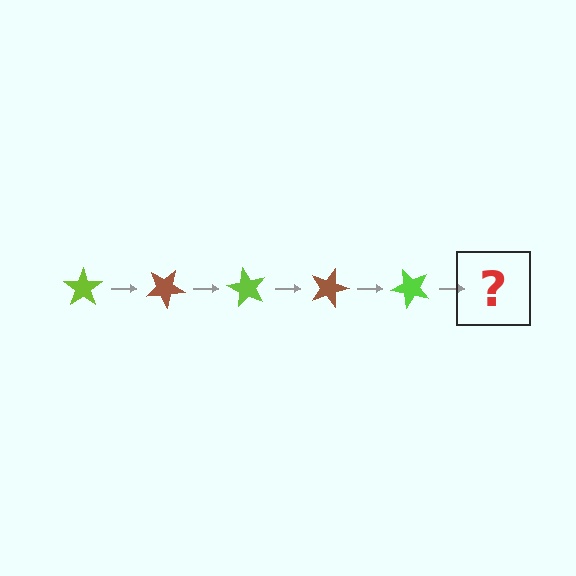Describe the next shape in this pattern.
It should be a brown star, rotated 150 degrees from the start.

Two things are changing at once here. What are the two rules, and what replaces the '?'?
The two rules are that it rotates 30 degrees each step and the color cycles through lime and brown. The '?' should be a brown star, rotated 150 degrees from the start.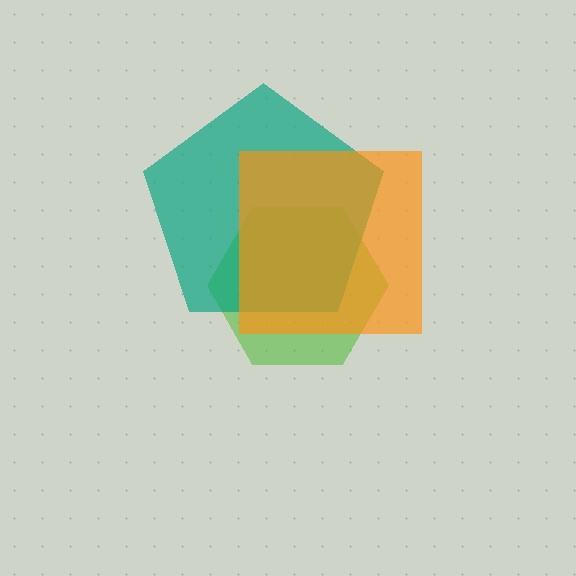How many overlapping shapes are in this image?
There are 3 overlapping shapes in the image.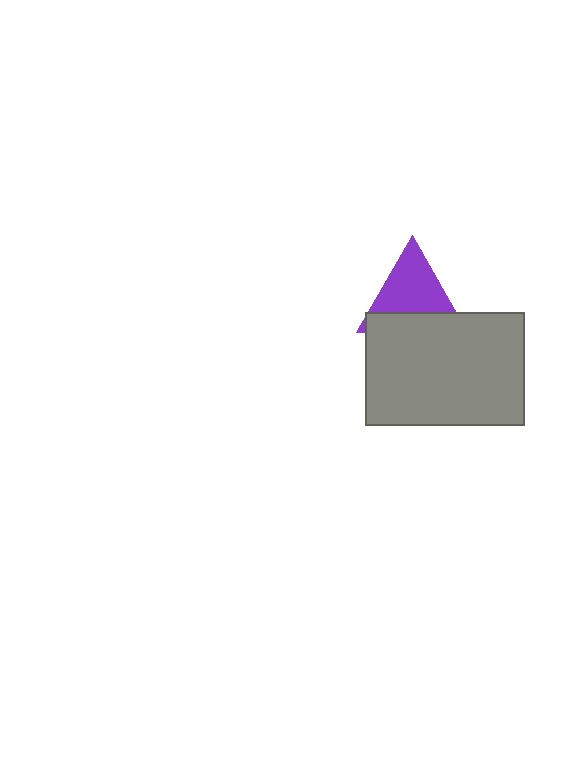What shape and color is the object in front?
The object in front is a gray rectangle.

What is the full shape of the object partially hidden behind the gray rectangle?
The partially hidden object is a purple triangle.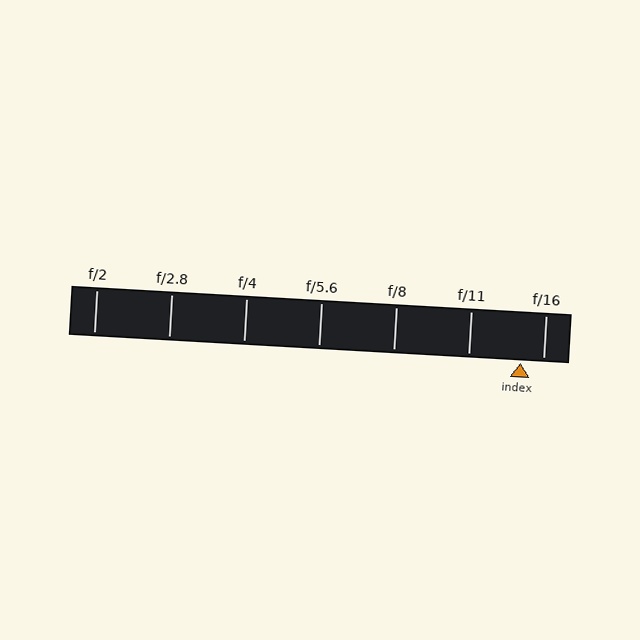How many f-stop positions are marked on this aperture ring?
There are 7 f-stop positions marked.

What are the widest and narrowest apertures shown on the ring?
The widest aperture shown is f/2 and the narrowest is f/16.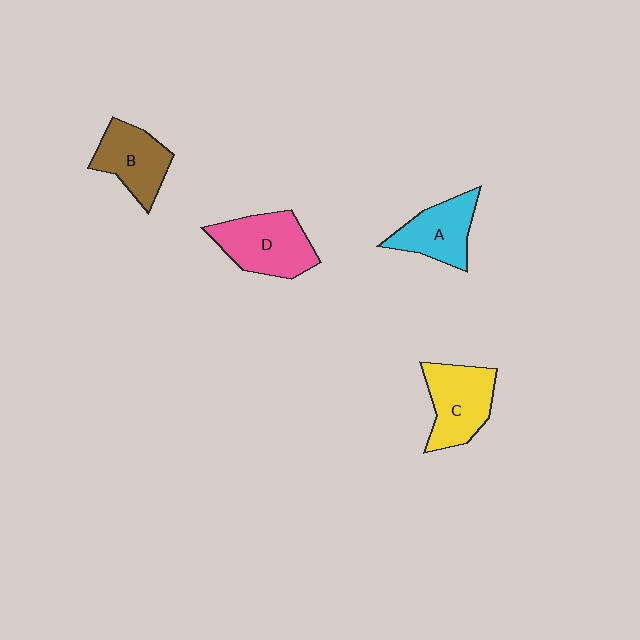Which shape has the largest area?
Shape D (pink).